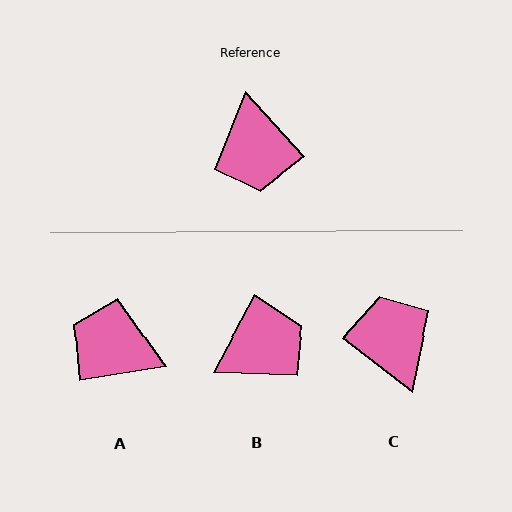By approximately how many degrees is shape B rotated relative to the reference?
Approximately 110 degrees counter-clockwise.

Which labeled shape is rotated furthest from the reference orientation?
C, about 170 degrees away.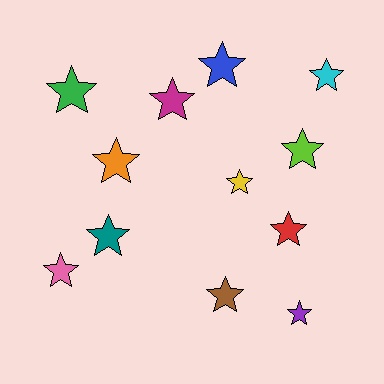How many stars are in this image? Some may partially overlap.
There are 12 stars.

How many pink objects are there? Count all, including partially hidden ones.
There is 1 pink object.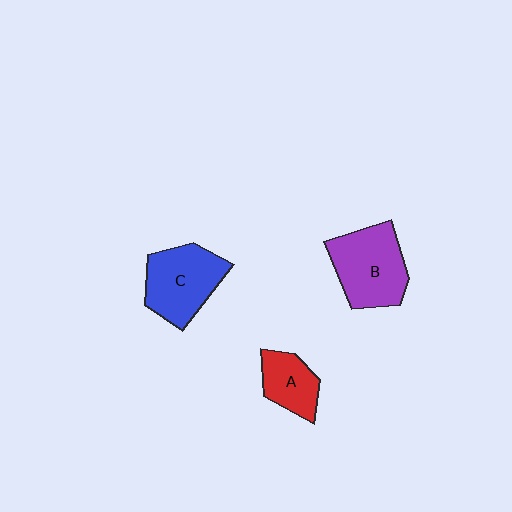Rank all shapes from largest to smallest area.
From largest to smallest: B (purple), C (blue), A (red).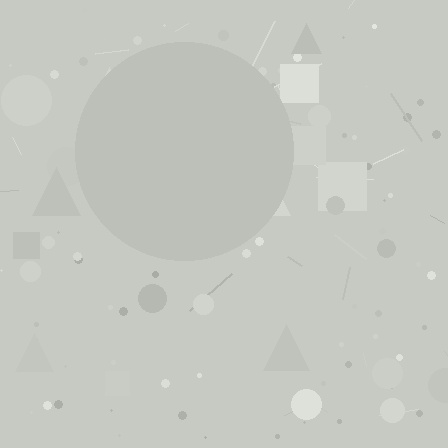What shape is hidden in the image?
A circle is hidden in the image.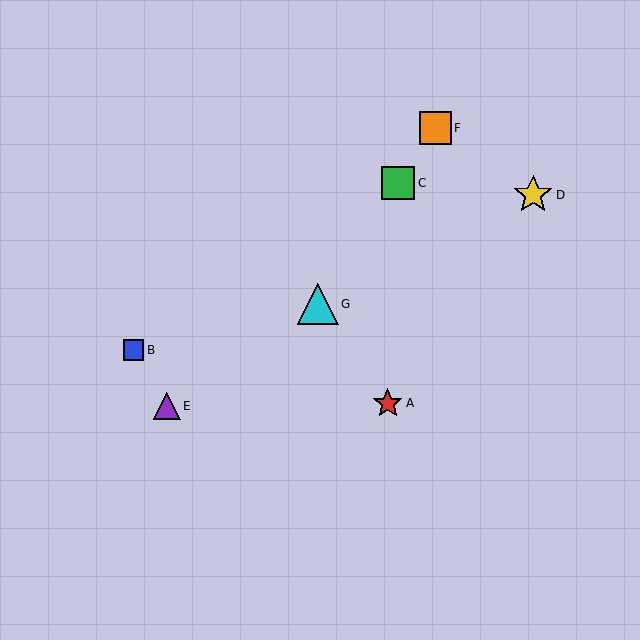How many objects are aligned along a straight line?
3 objects (C, F, G) are aligned along a straight line.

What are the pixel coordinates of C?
Object C is at (398, 183).